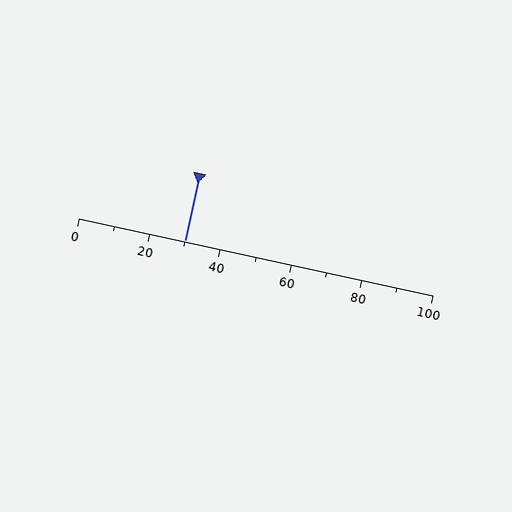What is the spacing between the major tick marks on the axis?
The major ticks are spaced 20 apart.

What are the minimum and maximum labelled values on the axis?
The axis runs from 0 to 100.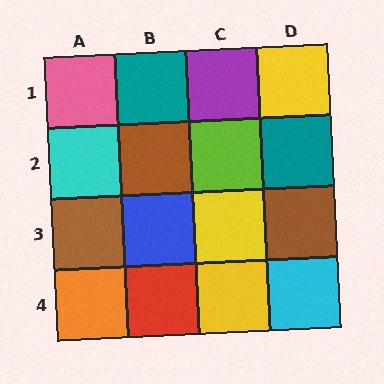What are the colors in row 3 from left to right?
Brown, blue, yellow, brown.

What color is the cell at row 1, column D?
Yellow.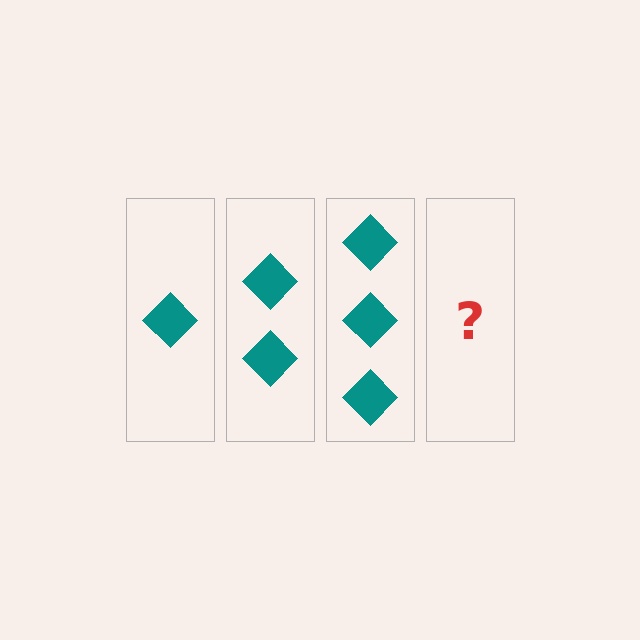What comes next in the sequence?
The next element should be 4 diamonds.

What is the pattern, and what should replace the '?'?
The pattern is that each step adds one more diamond. The '?' should be 4 diamonds.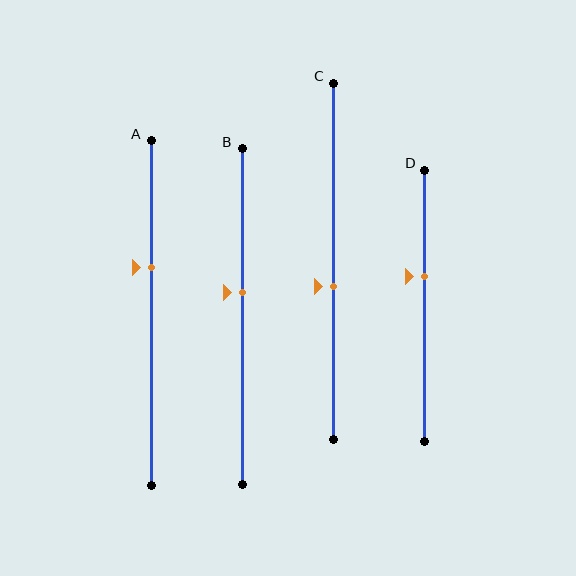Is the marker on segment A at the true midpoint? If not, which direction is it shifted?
No, the marker on segment A is shifted upward by about 13% of the segment length.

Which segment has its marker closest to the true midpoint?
Segment C has its marker closest to the true midpoint.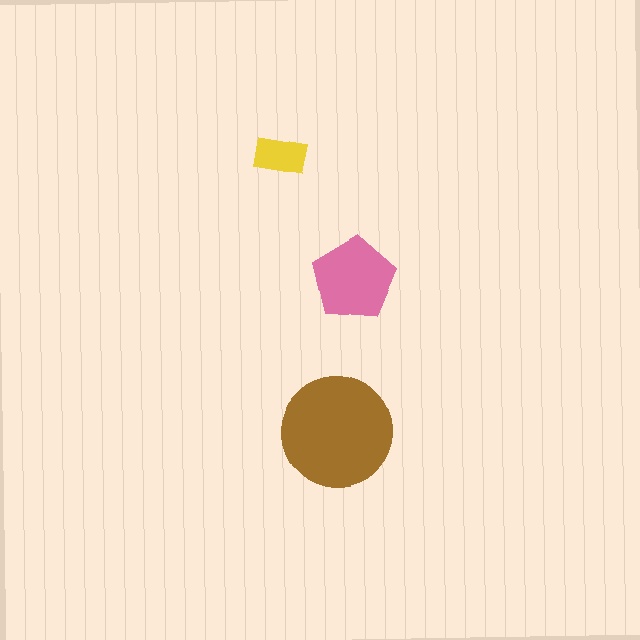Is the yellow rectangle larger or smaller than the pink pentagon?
Smaller.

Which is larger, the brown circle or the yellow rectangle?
The brown circle.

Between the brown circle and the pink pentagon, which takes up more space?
The brown circle.